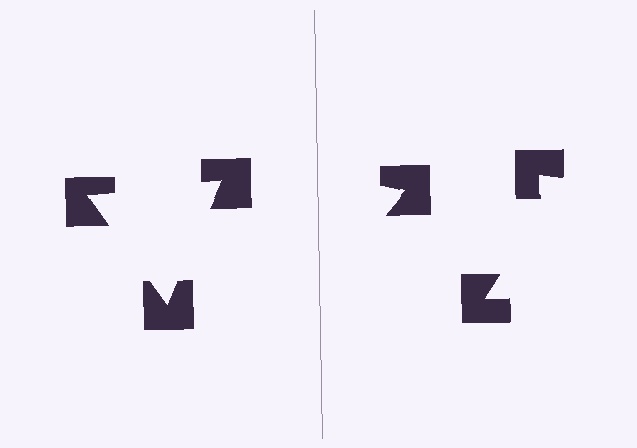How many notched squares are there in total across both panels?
6 — 3 on each side.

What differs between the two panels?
The notched squares are positioned identically on both sides; only the wedge orientations differ. On the left they align to a triangle; on the right they are misaligned.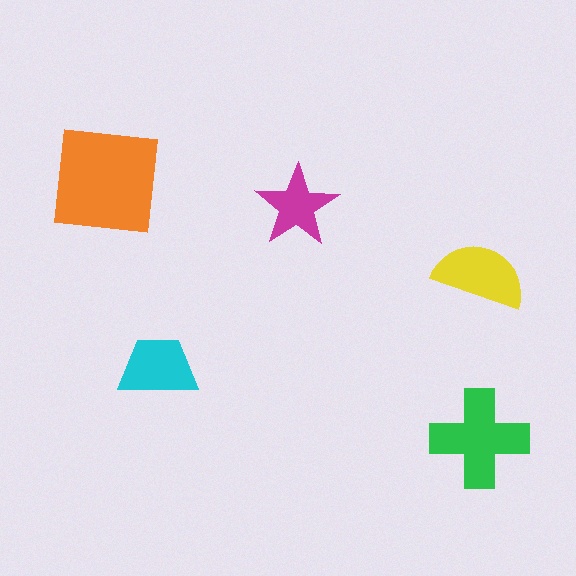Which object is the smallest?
The magenta star.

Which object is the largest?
The orange square.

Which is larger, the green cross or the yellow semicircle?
The green cross.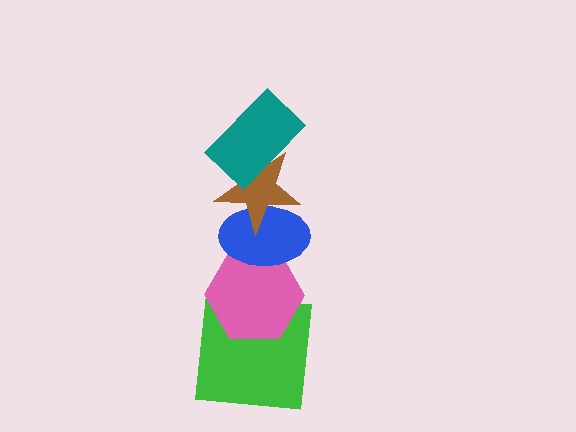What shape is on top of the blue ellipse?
The brown star is on top of the blue ellipse.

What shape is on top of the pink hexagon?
The blue ellipse is on top of the pink hexagon.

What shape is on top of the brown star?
The teal rectangle is on top of the brown star.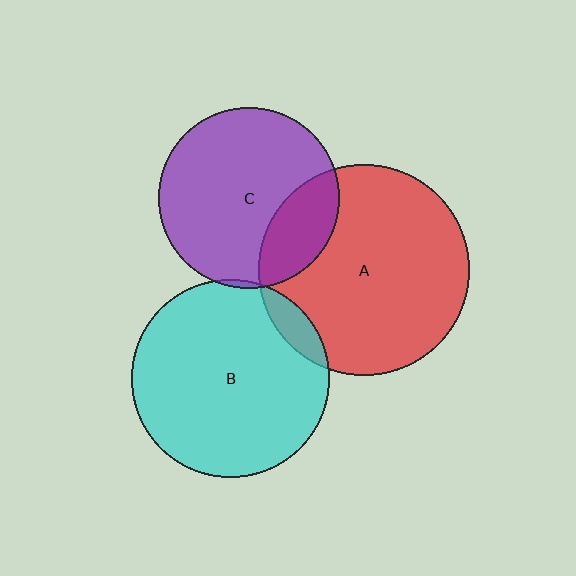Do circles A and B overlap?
Yes.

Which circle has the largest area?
Circle A (red).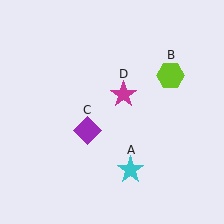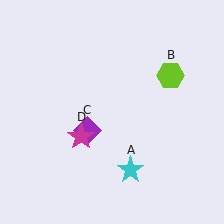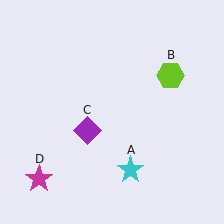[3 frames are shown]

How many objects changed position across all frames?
1 object changed position: magenta star (object D).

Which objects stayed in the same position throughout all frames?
Cyan star (object A) and lime hexagon (object B) and purple diamond (object C) remained stationary.